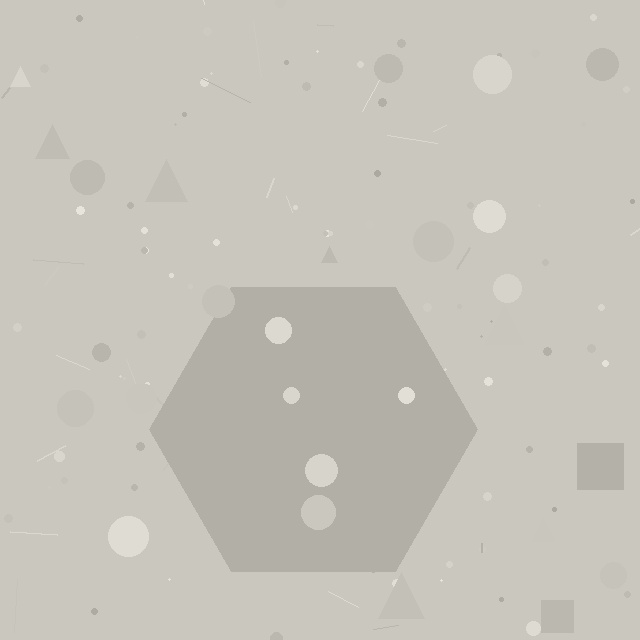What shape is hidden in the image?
A hexagon is hidden in the image.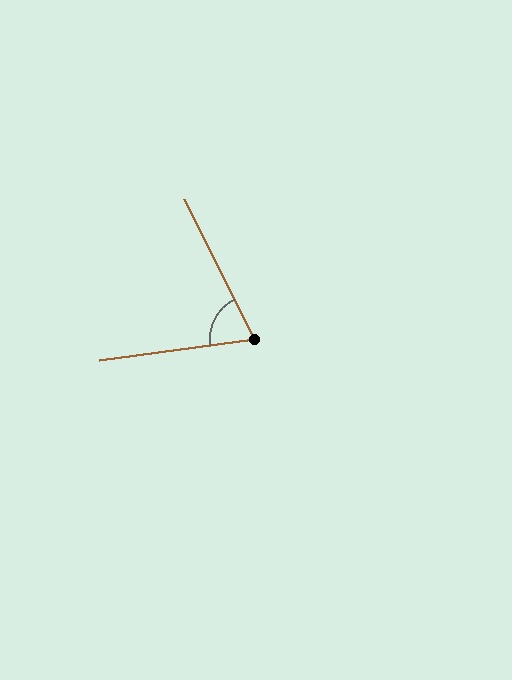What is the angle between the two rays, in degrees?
Approximately 72 degrees.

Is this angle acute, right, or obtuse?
It is acute.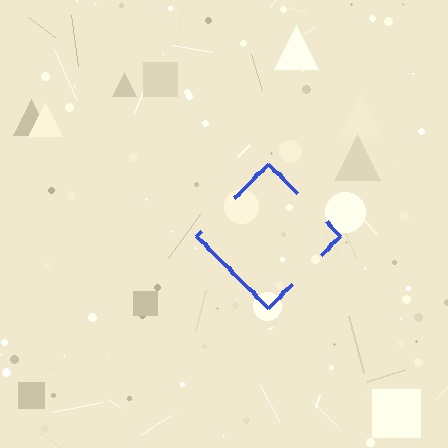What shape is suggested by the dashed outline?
The dashed outline suggests a diamond.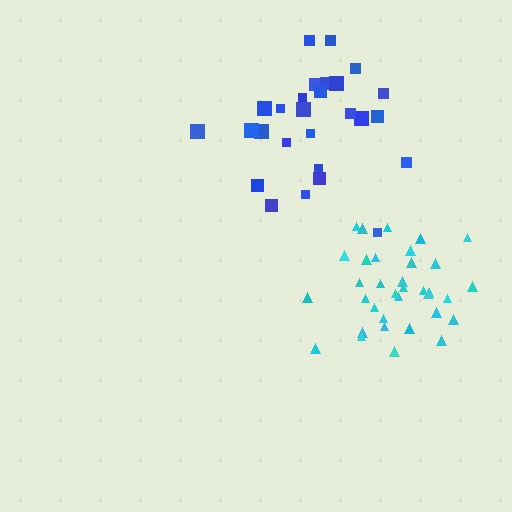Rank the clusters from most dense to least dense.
cyan, blue.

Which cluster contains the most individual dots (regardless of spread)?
Cyan (35).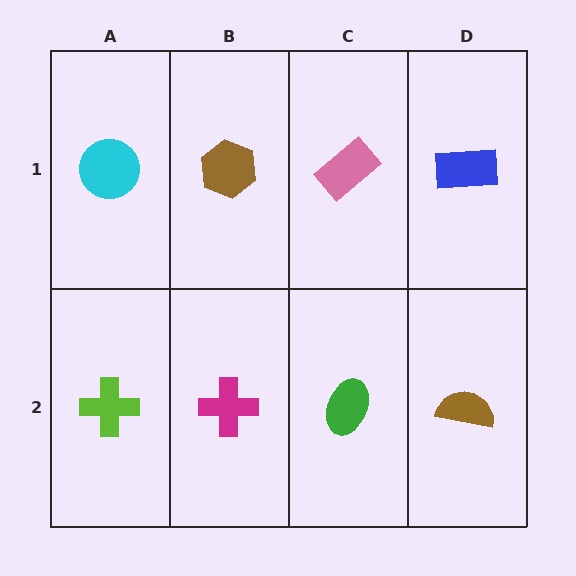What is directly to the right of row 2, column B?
A green ellipse.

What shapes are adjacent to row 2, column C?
A pink rectangle (row 1, column C), a magenta cross (row 2, column B), a brown semicircle (row 2, column D).